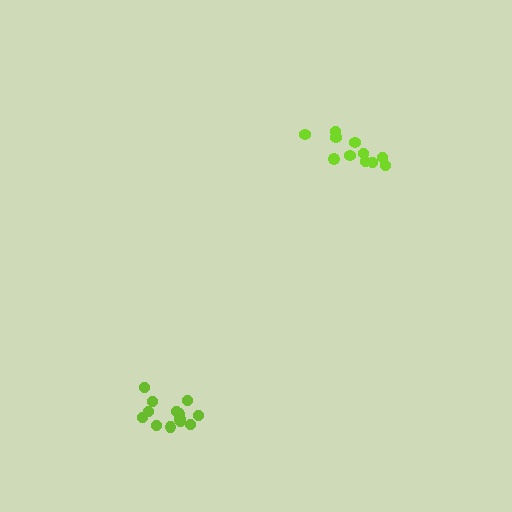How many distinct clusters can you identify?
There are 2 distinct clusters.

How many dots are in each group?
Group 1: 11 dots, Group 2: 13 dots (24 total).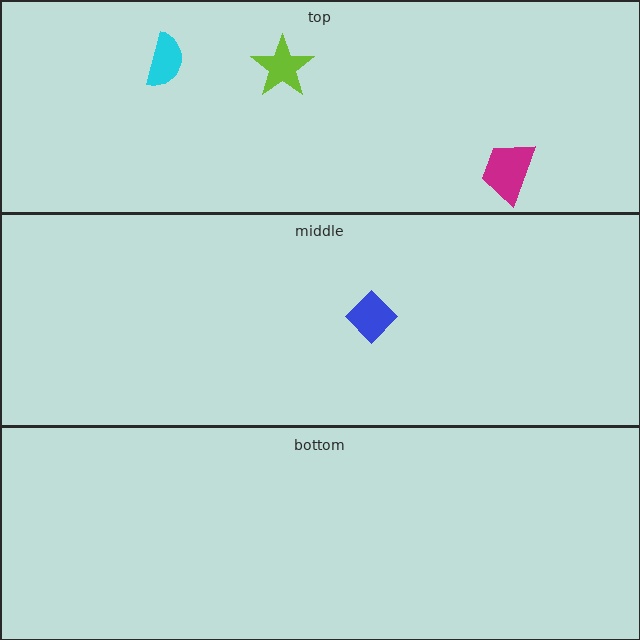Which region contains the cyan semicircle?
The top region.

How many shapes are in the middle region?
1.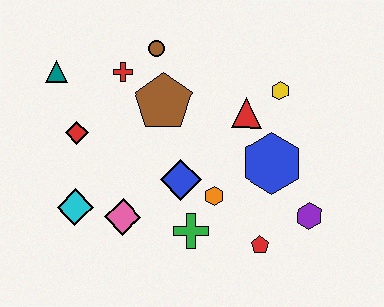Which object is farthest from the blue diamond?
The teal triangle is farthest from the blue diamond.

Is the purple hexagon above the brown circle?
No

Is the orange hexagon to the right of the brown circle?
Yes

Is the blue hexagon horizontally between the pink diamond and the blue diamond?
No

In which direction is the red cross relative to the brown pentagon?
The red cross is to the left of the brown pentagon.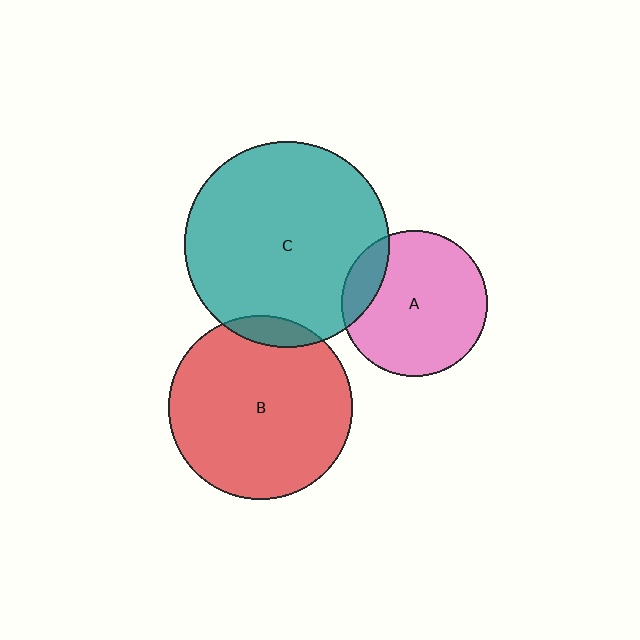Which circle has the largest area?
Circle C (teal).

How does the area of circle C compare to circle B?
Approximately 1.2 times.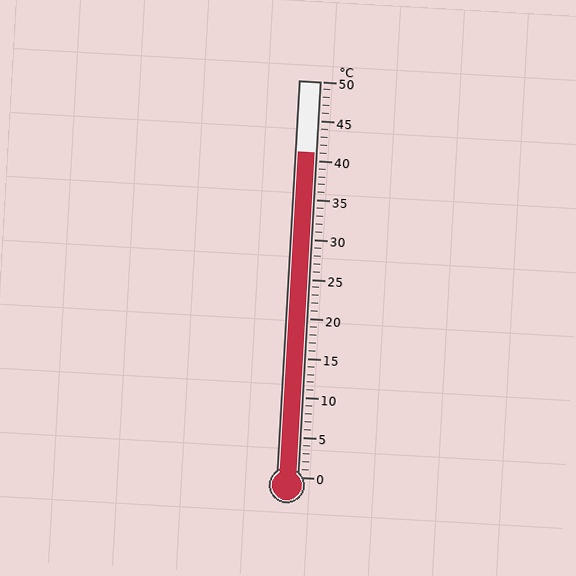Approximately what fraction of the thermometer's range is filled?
The thermometer is filled to approximately 80% of its range.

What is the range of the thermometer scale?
The thermometer scale ranges from 0°C to 50°C.